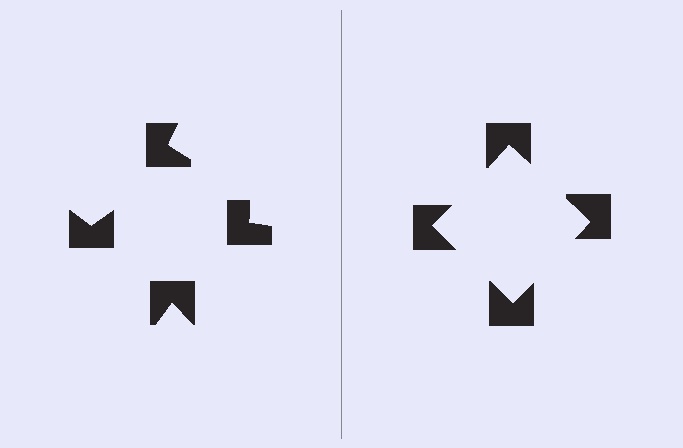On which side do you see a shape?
An illusory square appears on the right side. On the left side the wedge cuts are rotated, so no coherent shape forms.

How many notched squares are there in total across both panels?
8 — 4 on each side.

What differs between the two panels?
The notched squares are positioned identically on both sides; only the wedge orientations differ. On the right they align to a square; on the left they are misaligned.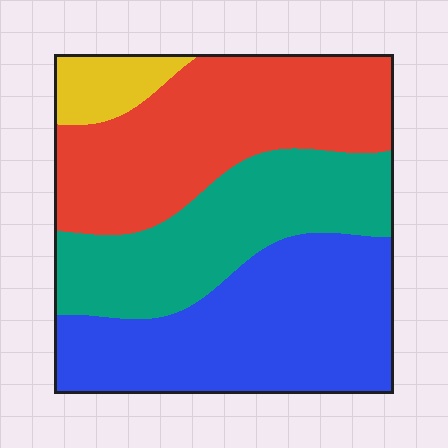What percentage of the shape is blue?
Blue covers around 35% of the shape.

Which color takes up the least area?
Yellow, at roughly 5%.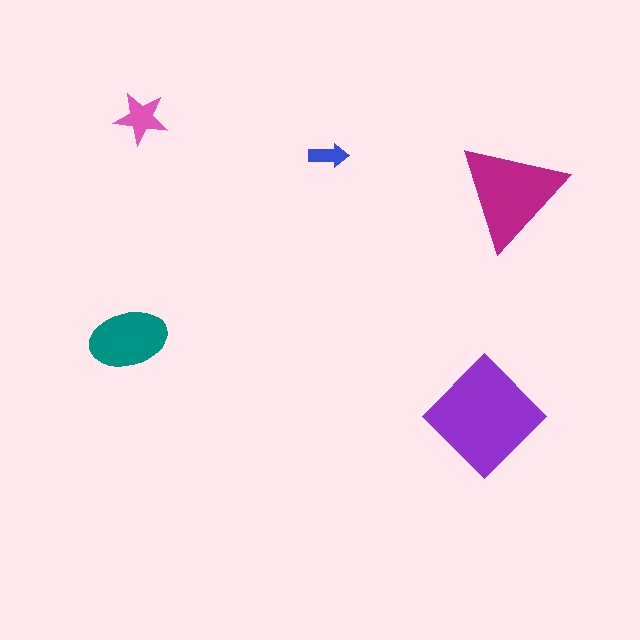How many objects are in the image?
There are 5 objects in the image.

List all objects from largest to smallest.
The purple diamond, the magenta triangle, the teal ellipse, the pink star, the blue arrow.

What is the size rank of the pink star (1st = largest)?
4th.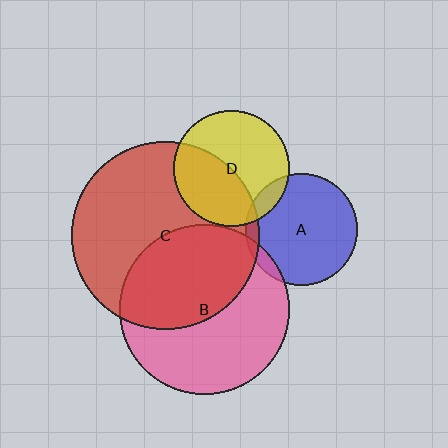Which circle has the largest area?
Circle C (red).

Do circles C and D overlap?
Yes.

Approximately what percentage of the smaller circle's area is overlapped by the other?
Approximately 45%.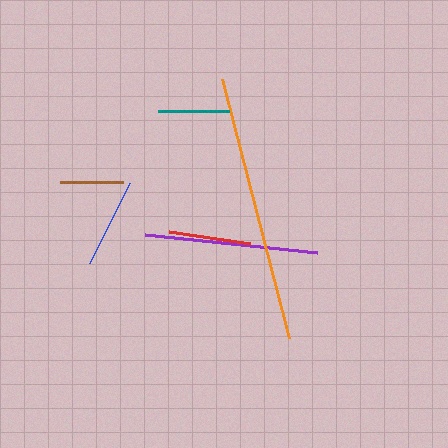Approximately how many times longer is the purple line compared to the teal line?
The purple line is approximately 2.5 times the length of the teal line.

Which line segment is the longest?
The orange line is the longest at approximately 267 pixels.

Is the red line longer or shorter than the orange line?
The orange line is longer than the red line.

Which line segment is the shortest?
The brown line is the shortest at approximately 63 pixels.